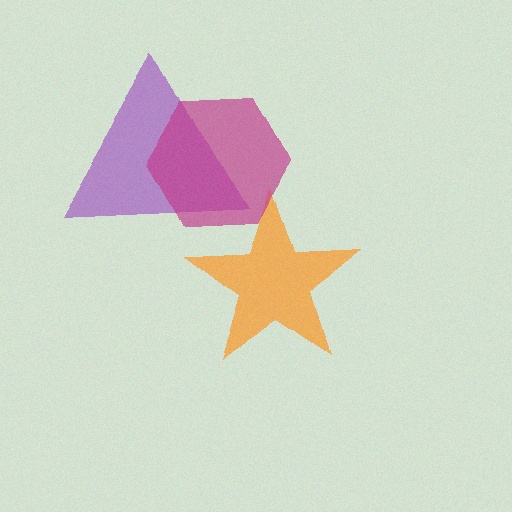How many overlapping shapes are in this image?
There are 3 overlapping shapes in the image.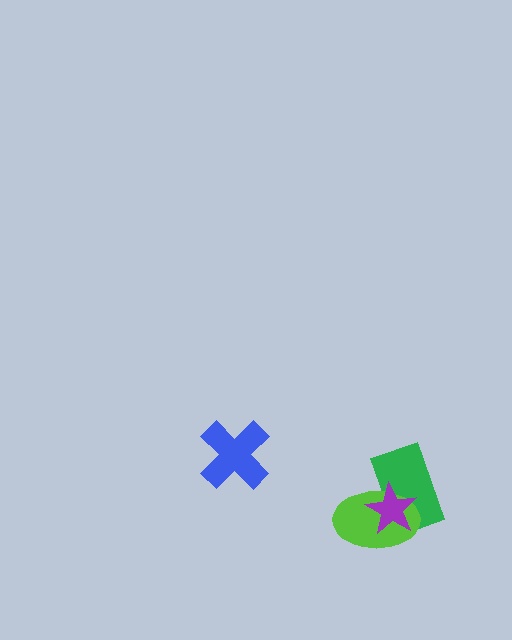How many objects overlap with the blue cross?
0 objects overlap with the blue cross.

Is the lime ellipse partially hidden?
Yes, it is partially covered by another shape.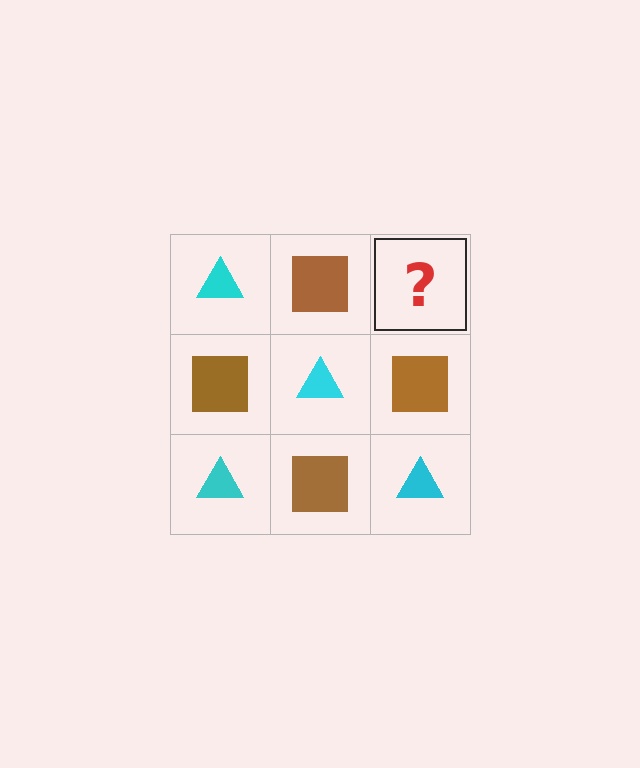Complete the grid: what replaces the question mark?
The question mark should be replaced with a cyan triangle.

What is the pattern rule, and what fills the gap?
The rule is that it alternates cyan triangle and brown square in a checkerboard pattern. The gap should be filled with a cyan triangle.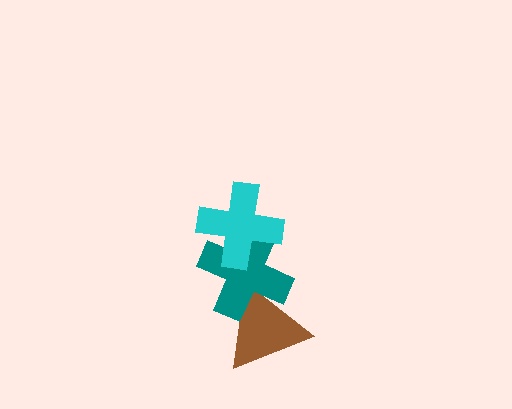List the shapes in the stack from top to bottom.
From top to bottom: the cyan cross, the teal cross, the brown triangle.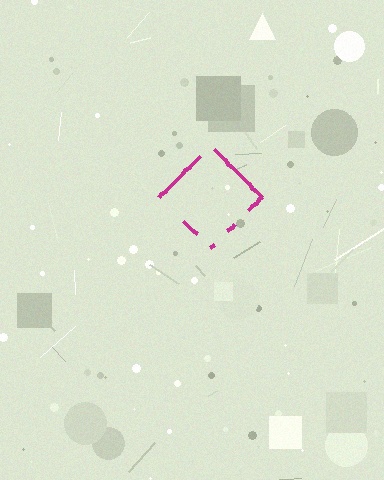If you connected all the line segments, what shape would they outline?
They would outline a diamond.